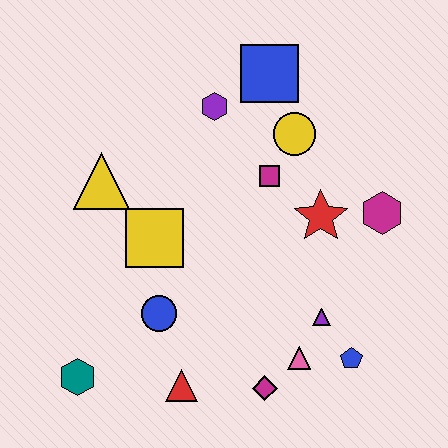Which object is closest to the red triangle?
The blue circle is closest to the red triangle.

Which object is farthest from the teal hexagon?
The blue square is farthest from the teal hexagon.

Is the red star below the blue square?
Yes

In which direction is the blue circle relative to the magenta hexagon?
The blue circle is to the left of the magenta hexagon.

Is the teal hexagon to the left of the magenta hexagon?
Yes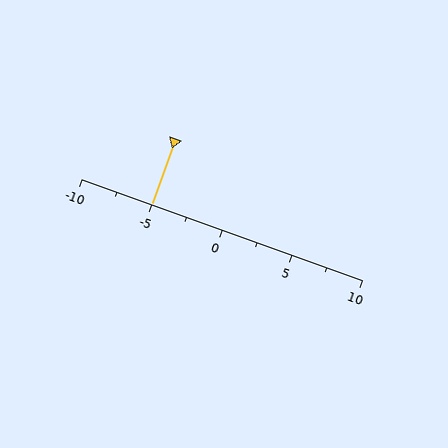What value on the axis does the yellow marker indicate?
The marker indicates approximately -5.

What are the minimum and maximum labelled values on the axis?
The axis runs from -10 to 10.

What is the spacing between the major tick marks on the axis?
The major ticks are spaced 5 apart.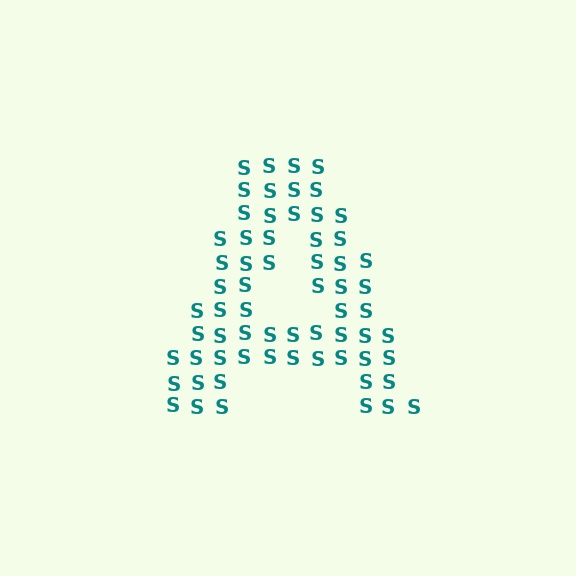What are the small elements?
The small elements are letter S's.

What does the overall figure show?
The overall figure shows the letter A.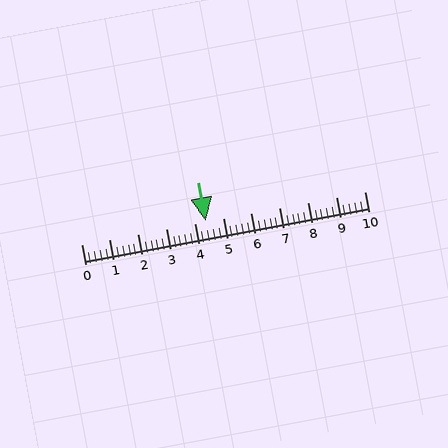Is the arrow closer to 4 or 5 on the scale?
The arrow is closer to 4.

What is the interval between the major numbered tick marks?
The major tick marks are spaced 1 units apart.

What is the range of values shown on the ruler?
The ruler shows values from 0 to 10.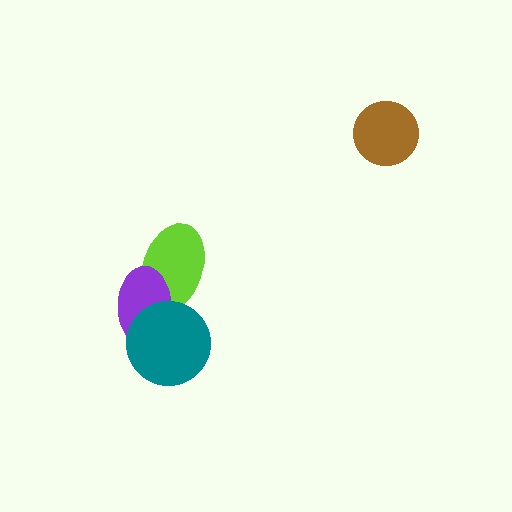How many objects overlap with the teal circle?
2 objects overlap with the teal circle.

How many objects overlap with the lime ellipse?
2 objects overlap with the lime ellipse.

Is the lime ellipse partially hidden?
Yes, it is partially covered by another shape.